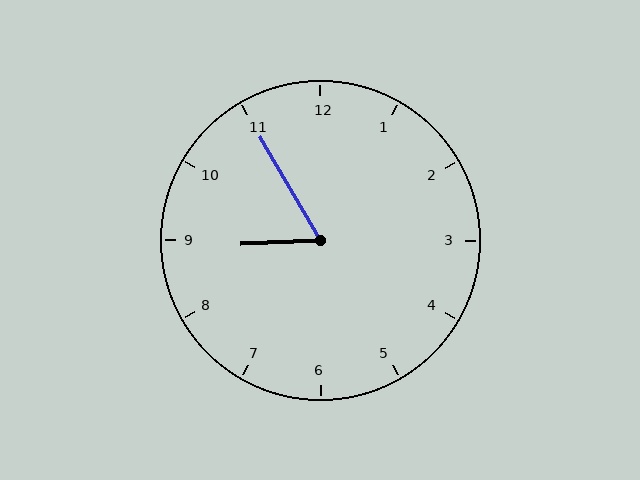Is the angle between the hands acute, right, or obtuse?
It is acute.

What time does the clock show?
8:55.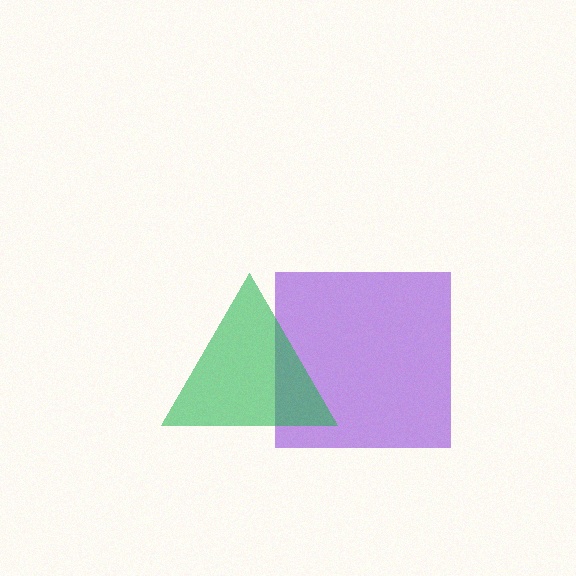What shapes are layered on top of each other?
The layered shapes are: a purple square, a green triangle.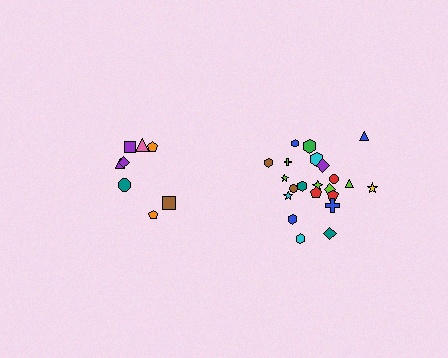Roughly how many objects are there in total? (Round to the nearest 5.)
Roughly 30 objects in total.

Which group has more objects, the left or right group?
The right group.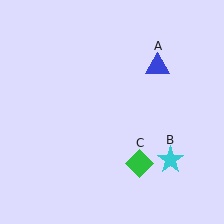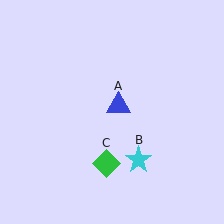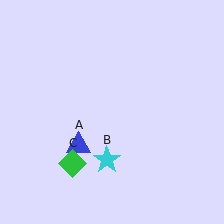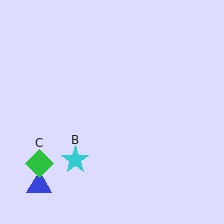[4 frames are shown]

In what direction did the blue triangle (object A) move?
The blue triangle (object A) moved down and to the left.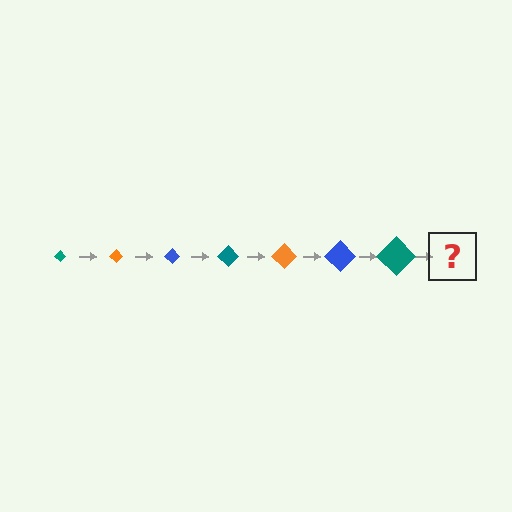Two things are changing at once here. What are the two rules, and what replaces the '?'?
The two rules are that the diamond grows larger each step and the color cycles through teal, orange, and blue. The '?' should be an orange diamond, larger than the previous one.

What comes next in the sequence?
The next element should be an orange diamond, larger than the previous one.